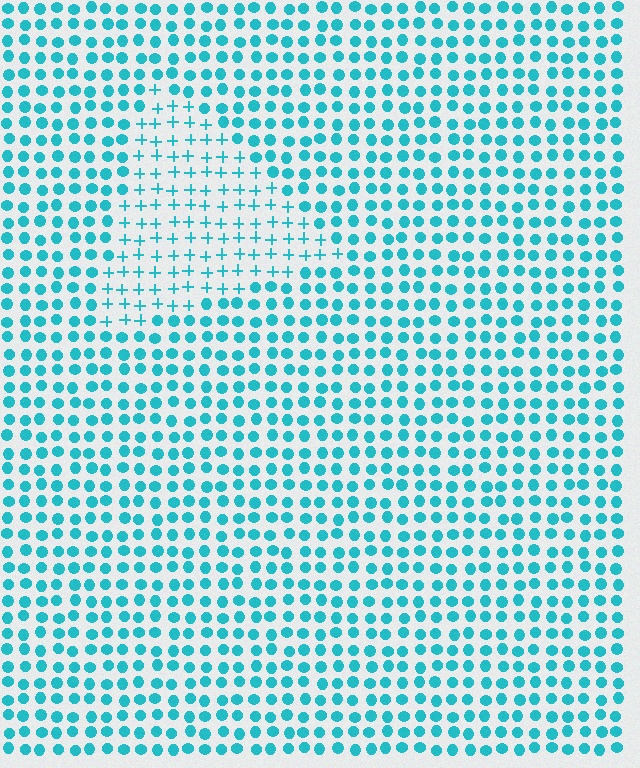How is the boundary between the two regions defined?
The boundary is defined by a change in element shape: plus signs inside vs. circles outside. All elements share the same color and spacing.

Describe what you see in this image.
The image is filled with small cyan elements arranged in a uniform grid. A triangle-shaped region contains plus signs, while the surrounding area contains circles. The boundary is defined purely by the change in element shape.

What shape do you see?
I see a triangle.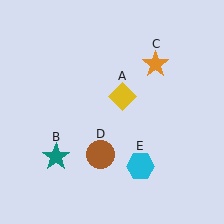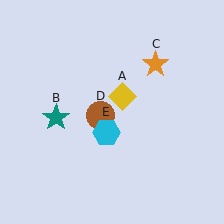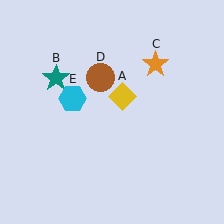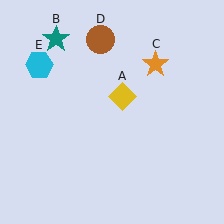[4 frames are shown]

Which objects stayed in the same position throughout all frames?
Yellow diamond (object A) and orange star (object C) remained stationary.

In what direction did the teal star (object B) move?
The teal star (object B) moved up.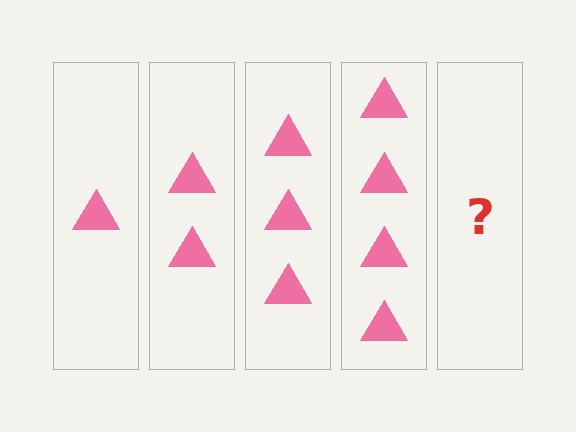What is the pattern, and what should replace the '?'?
The pattern is that each step adds one more triangle. The '?' should be 5 triangles.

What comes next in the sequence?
The next element should be 5 triangles.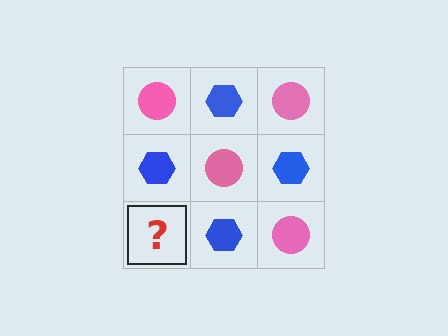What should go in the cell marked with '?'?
The missing cell should contain a pink circle.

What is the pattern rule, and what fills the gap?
The rule is that it alternates pink circle and blue hexagon in a checkerboard pattern. The gap should be filled with a pink circle.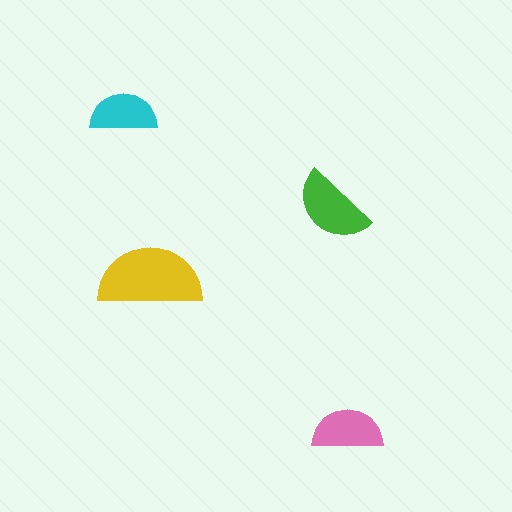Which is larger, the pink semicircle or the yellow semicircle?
The yellow one.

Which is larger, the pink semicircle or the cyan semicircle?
The pink one.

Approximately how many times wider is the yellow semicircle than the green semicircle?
About 1.5 times wider.